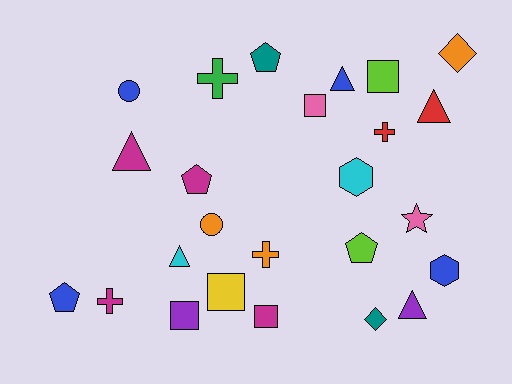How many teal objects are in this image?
There are 2 teal objects.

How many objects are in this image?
There are 25 objects.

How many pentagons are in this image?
There are 4 pentagons.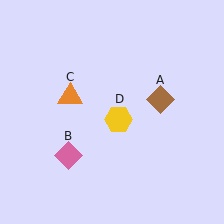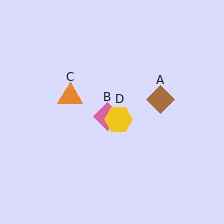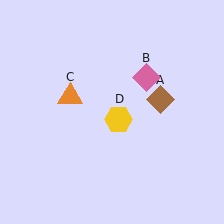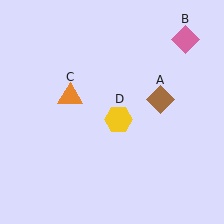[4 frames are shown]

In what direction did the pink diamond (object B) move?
The pink diamond (object B) moved up and to the right.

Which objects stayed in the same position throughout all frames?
Brown diamond (object A) and orange triangle (object C) and yellow hexagon (object D) remained stationary.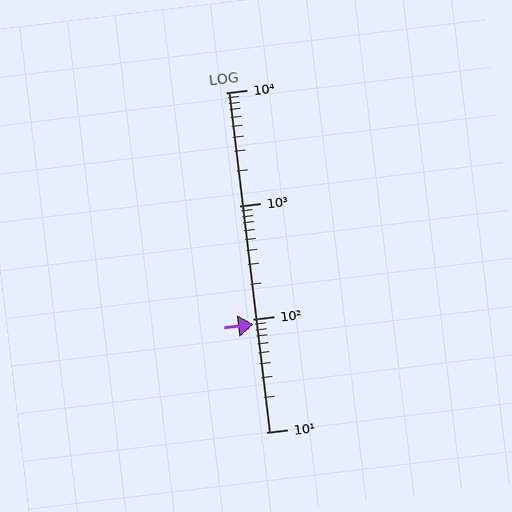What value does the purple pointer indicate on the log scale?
The pointer indicates approximately 90.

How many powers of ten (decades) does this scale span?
The scale spans 3 decades, from 10 to 10000.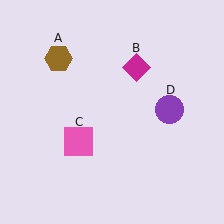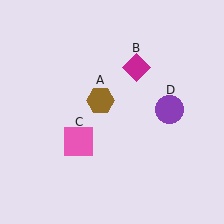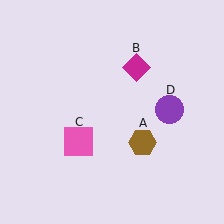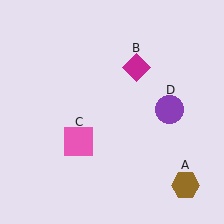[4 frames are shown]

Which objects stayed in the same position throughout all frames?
Magenta diamond (object B) and pink square (object C) and purple circle (object D) remained stationary.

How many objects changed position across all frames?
1 object changed position: brown hexagon (object A).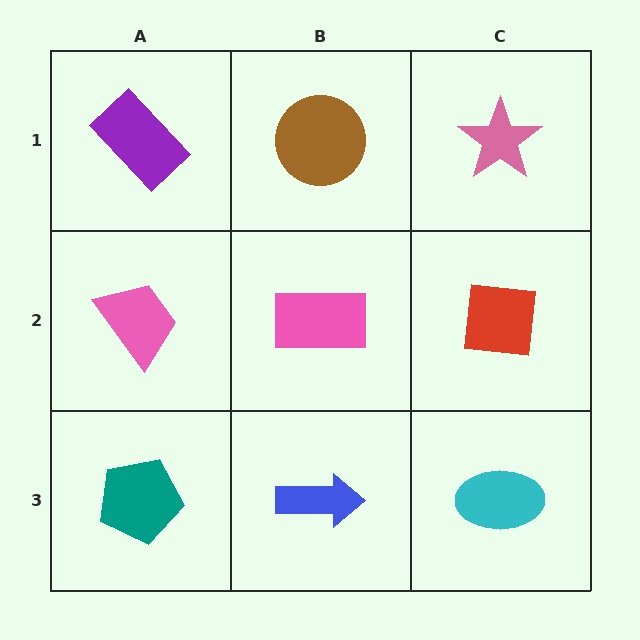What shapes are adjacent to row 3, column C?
A red square (row 2, column C), a blue arrow (row 3, column B).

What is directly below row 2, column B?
A blue arrow.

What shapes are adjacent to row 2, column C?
A pink star (row 1, column C), a cyan ellipse (row 3, column C), a pink rectangle (row 2, column B).